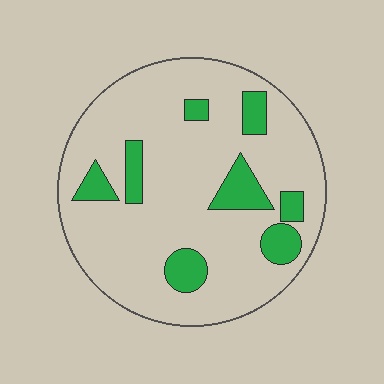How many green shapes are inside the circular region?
8.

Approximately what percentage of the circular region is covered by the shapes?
Approximately 15%.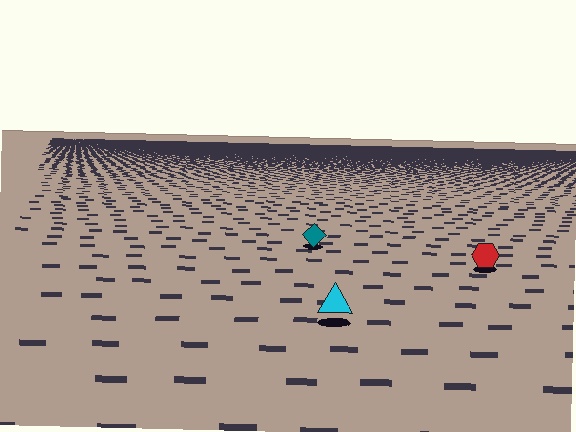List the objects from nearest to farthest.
From nearest to farthest: the cyan triangle, the red hexagon, the teal diamond.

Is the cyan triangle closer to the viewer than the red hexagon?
Yes. The cyan triangle is closer — you can tell from the texture gradient: the ground texture is coarser near it.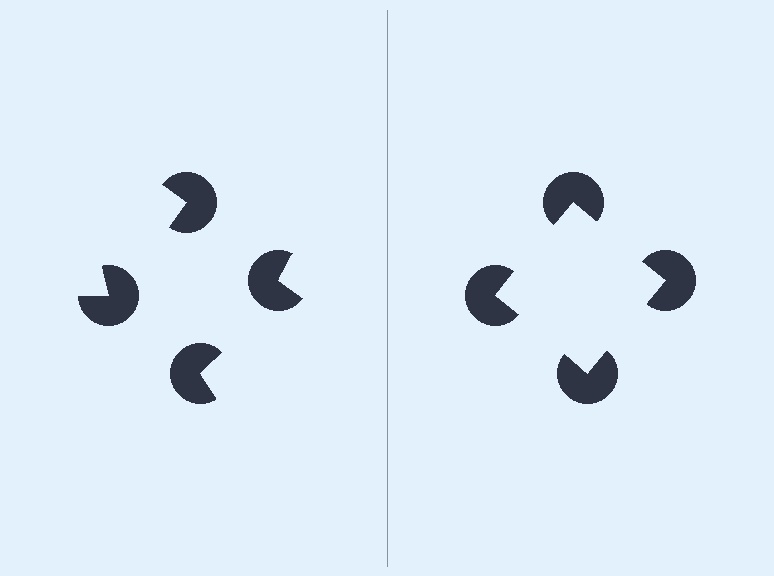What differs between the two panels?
The pac-man discs are positioned identically on both sides; only the wedge orientations differ. On the right they align to a square; on the left they are misaligned.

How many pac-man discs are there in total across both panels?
8 — 4 on each side.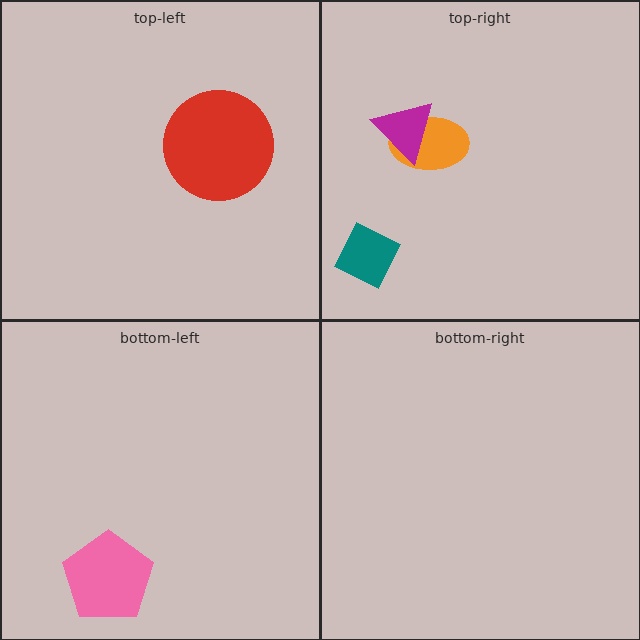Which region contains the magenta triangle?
The top-right region.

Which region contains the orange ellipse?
The top-right region.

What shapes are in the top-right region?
The orange ellipse, the teal diamond, the magenta triangle.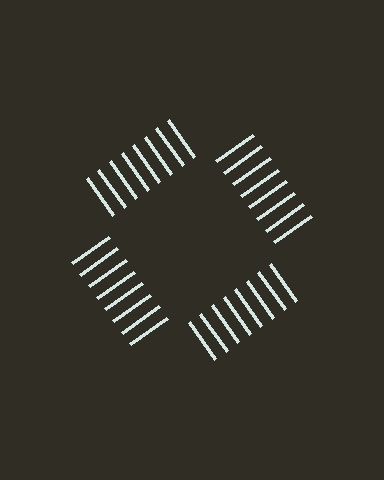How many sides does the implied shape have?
4 sides — the line-ends trace a square.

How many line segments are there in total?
32 — 8 along each of the 4 edges.